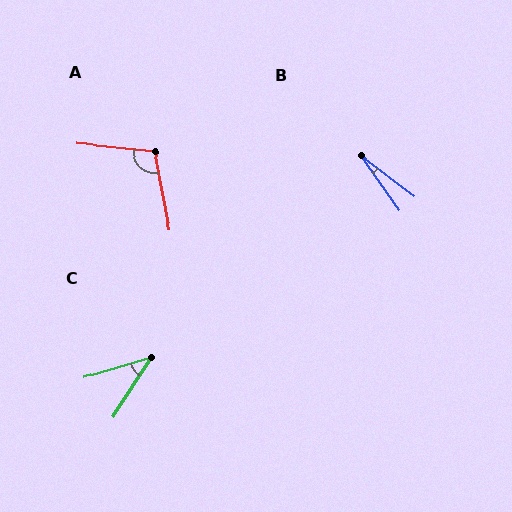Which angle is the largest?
A, at approximately 107 degrees.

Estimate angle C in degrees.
Approximately 40 degrees.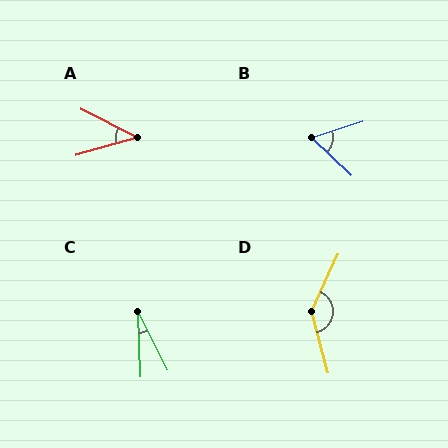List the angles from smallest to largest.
C (25°), A (42°), B (61°), D (140°).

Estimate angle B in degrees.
Approximately 61 degrees.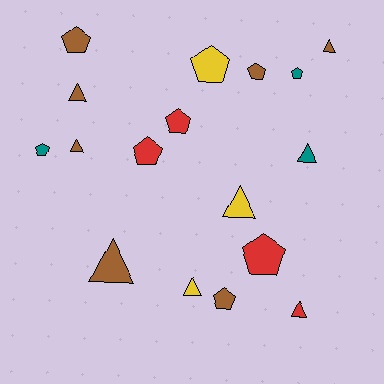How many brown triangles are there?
There are 4 brown triangles.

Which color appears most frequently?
Brown, with 7 objects.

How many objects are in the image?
There are 17 objects.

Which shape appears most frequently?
Pentagon, with 9 objects.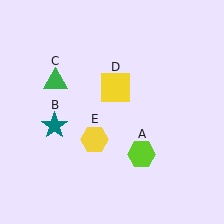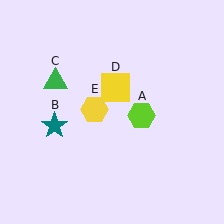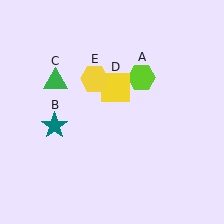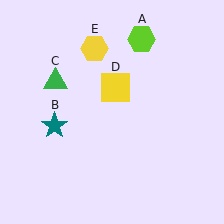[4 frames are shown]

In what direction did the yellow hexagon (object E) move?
The yellow hexagon (object E) moved up.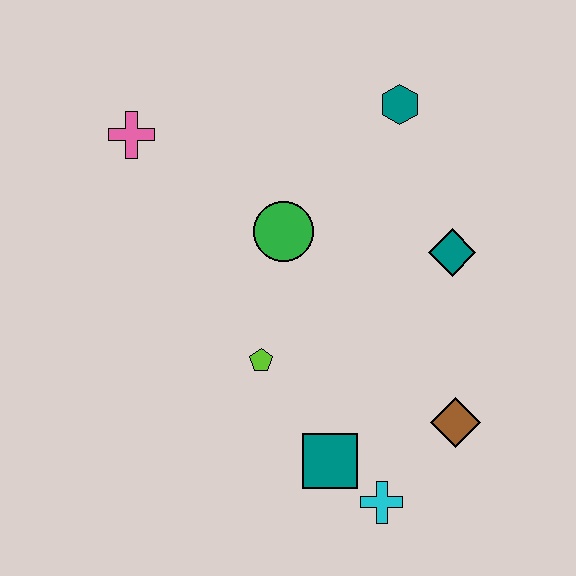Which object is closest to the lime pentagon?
The teal square is closest to the lime pentagon.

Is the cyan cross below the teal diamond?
Yes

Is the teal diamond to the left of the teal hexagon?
No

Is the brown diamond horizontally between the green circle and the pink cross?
No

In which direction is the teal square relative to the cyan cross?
The teal square is to the left of the cyan cross.